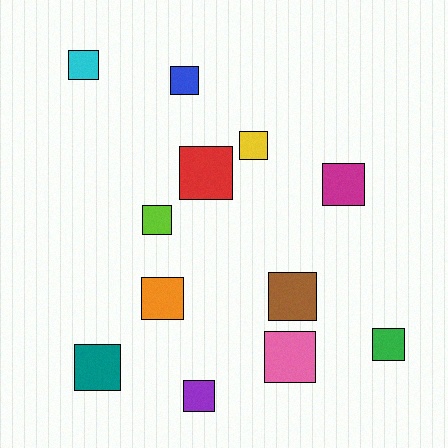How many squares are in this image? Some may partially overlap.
There are 12 squares.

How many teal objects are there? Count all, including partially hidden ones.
There is 1 teal object.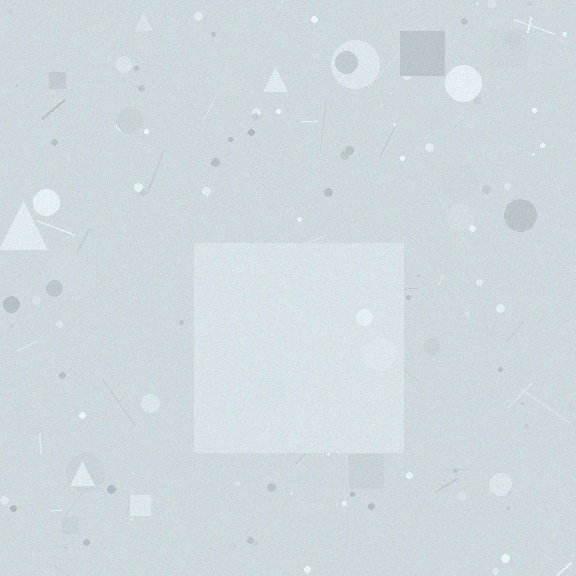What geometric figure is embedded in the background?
A square is embedded in the background.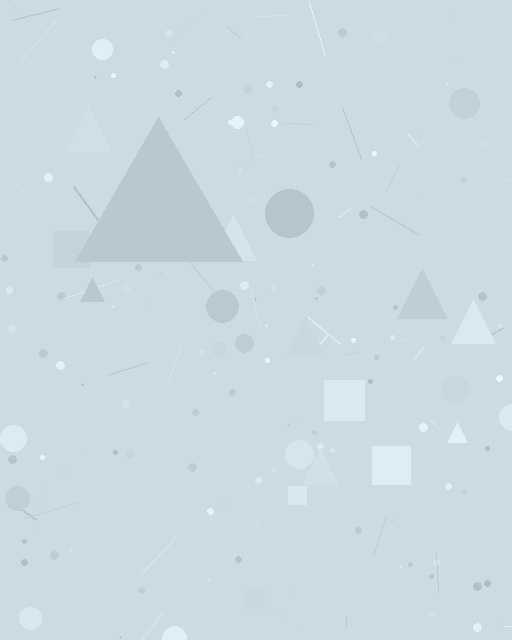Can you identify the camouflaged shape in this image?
The camouflaged shape is a triangle.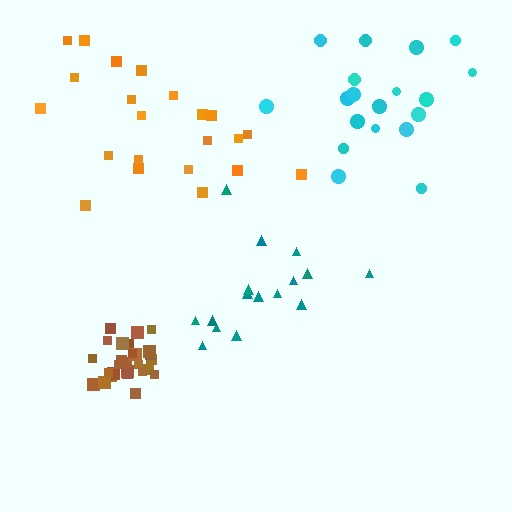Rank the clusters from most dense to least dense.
brown, cyan, teal, orange.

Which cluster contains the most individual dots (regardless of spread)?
Brown (28).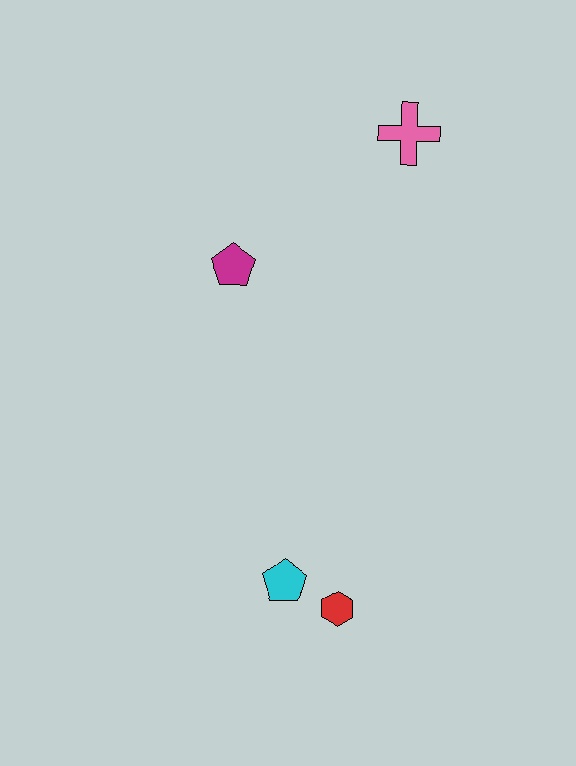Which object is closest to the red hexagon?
The cyan pentagon is closest to the red hexagon.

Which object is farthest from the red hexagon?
The pink cross is farthest from the red hexagon.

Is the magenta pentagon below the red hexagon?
No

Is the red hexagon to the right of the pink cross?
No